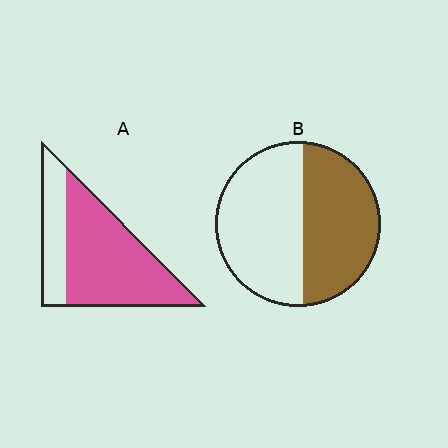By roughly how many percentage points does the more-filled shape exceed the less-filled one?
By roughly 25 percentage points (A over B).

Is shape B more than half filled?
Roughly half.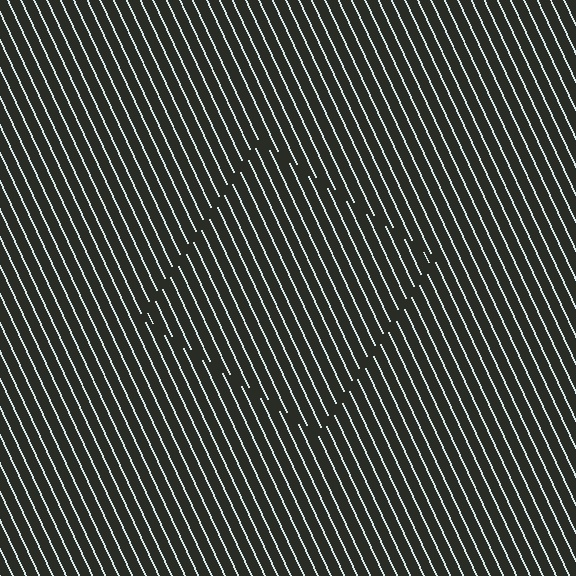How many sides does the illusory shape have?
4 sides — the line-ends trace a square.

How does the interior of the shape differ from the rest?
The interior of the shape contains the same grating, shifted by half a period — the contour is defined by the phase discontinuity where line-ends from the inner and outer gratings abut.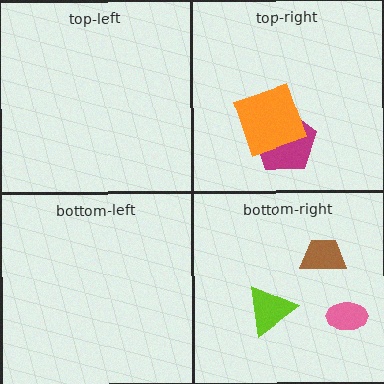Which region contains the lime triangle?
The bottom-right region.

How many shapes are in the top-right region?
2.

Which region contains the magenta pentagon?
The top-right region.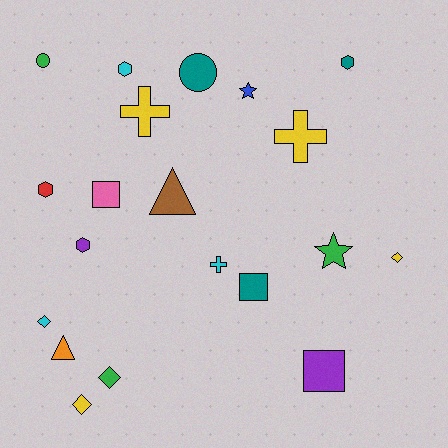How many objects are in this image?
There are 20 objects.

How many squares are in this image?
There are 3 squares.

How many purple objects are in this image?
There are 2 purple objects.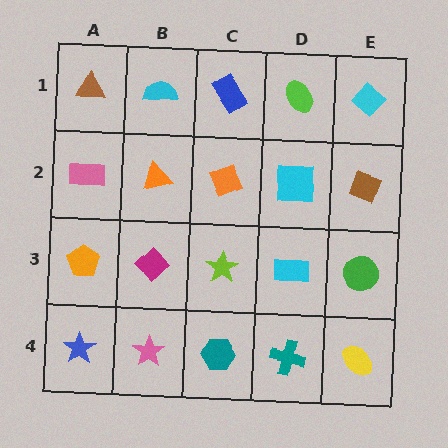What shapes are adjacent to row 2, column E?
A cyan diamond (row 1, column E), a green circle (row 3, column E), a cyan square (row 2, column D).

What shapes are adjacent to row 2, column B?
A cyan semicircle (row 1, column B), a magenta diamond (row 3, column B), a pink rectangle (row 2, column A), an orange diamond (row 2, column C).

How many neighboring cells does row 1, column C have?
3.